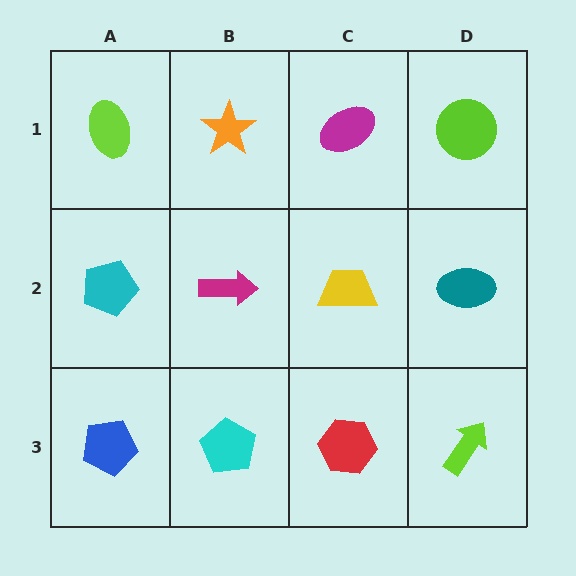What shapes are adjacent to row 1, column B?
A magenta arrow (row 2, column B), a lime ellipse (row 1, column A), a magenta ellipse (row 1, column C).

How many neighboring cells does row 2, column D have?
3.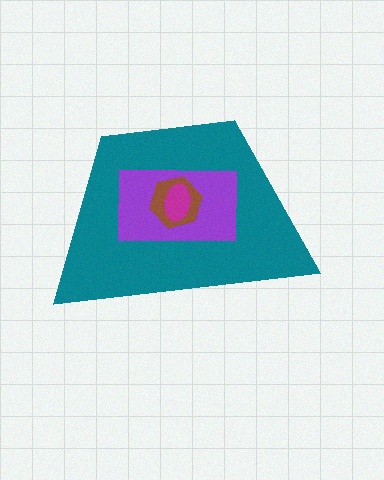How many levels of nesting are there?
4.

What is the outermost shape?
The teal trapezoid.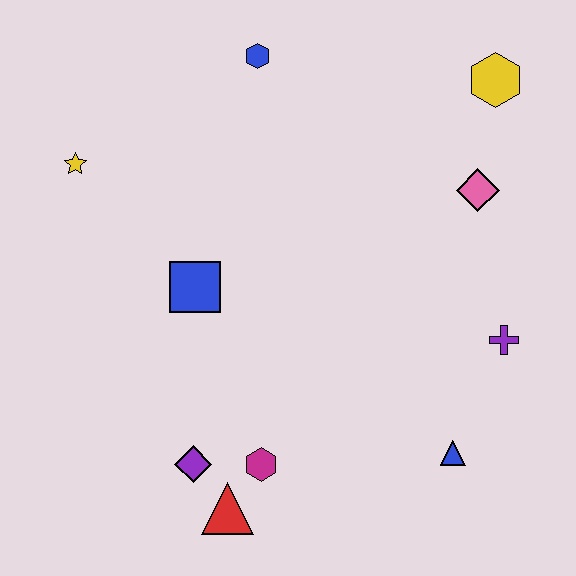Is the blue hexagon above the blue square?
Yes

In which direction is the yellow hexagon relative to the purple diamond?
The yellow hexagon is above the purple diamond.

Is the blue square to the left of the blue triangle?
Yes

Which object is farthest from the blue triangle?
The yellow star is farthest from the blue triangle.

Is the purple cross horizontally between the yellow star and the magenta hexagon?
No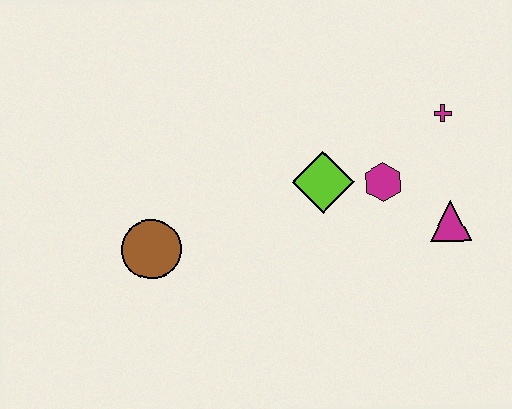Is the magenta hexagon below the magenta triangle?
No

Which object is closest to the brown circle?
The lime diamond is closest to the brown circle.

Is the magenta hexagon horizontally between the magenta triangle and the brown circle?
Yes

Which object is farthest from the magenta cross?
The brown circle is farthest from the magenta cross.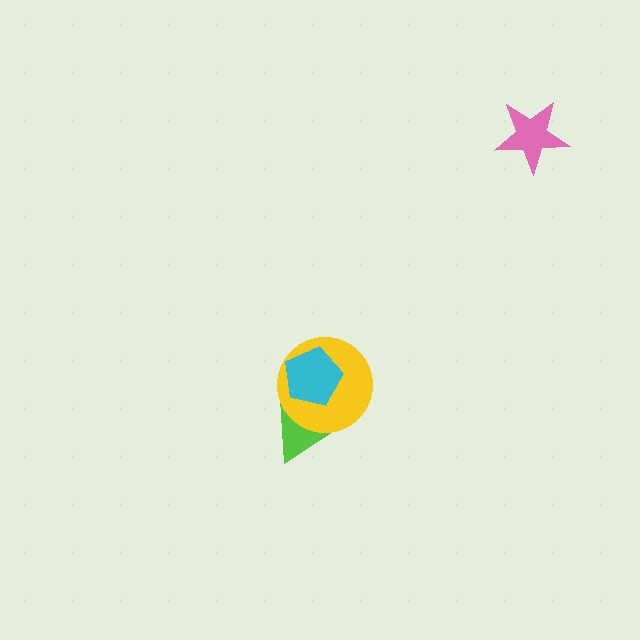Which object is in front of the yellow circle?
The cyan pentagon is in front of the yellow circle.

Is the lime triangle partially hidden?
Yes, it is partially covered by another shape.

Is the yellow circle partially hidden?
Yes, it is partially covered by another shape.